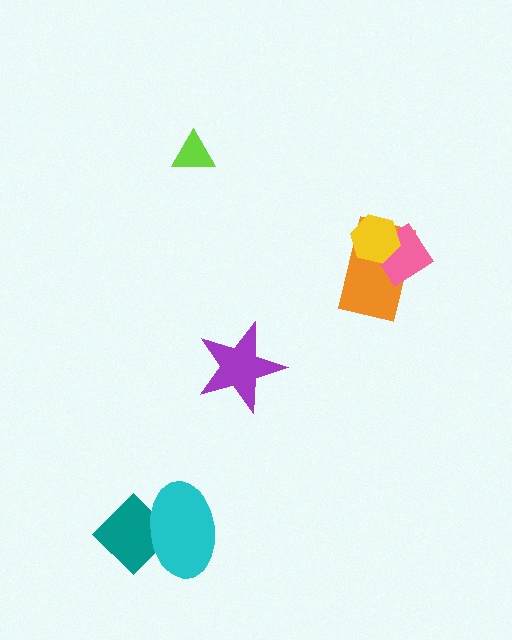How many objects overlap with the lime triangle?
0 objects overlap with the lime triangle.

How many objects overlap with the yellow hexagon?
2 objects overlap with the yellow hexagon.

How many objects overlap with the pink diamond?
2 objects overlap with the pink diamond.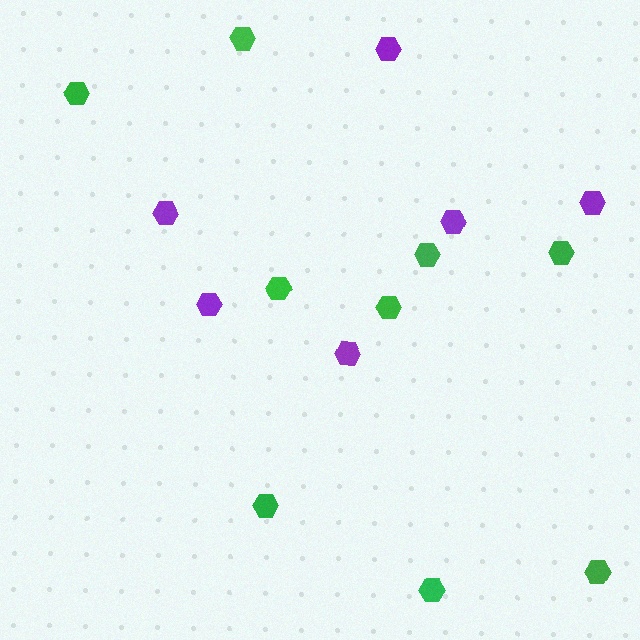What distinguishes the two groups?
There are 2 groups: one group of purple hexagons (6) and one group of green hexagons (9).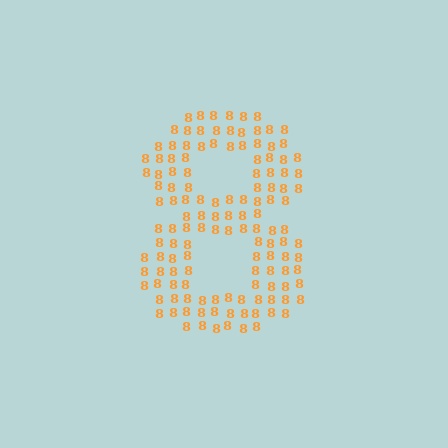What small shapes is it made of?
It is made of small digit 8's.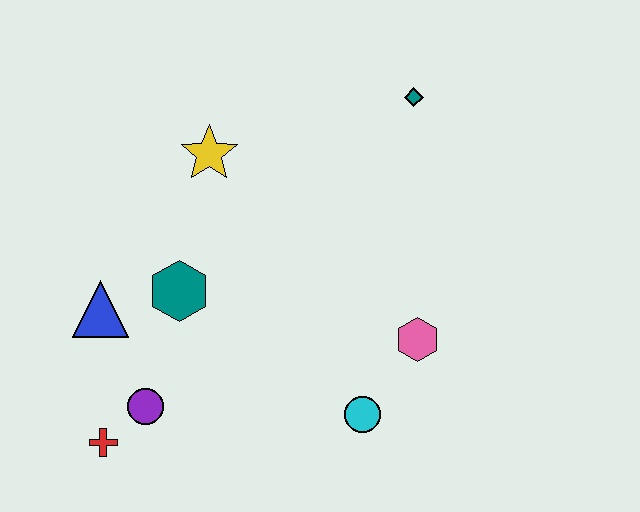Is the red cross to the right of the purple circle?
No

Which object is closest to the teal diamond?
The yellow star is closest to the teal diamond.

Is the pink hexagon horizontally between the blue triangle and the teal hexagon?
No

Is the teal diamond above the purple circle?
Yes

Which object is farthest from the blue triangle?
The teal diamond is farthest from the blue triangle.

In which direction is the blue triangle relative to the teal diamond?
The blue triangle is to the left of the teal diamond.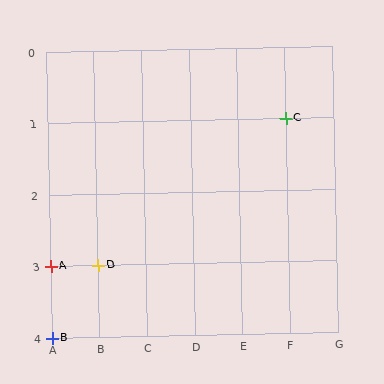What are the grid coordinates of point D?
Point D is at grid coordinates (B, 3).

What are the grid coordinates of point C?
Point C is at grid coordinates (F, 1).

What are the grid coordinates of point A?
Point A is at grid coordinates (A, 3).